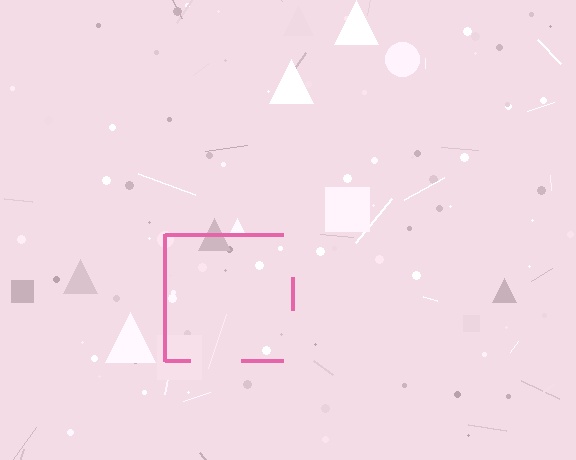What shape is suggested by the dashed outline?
The dashed outline suggests a square.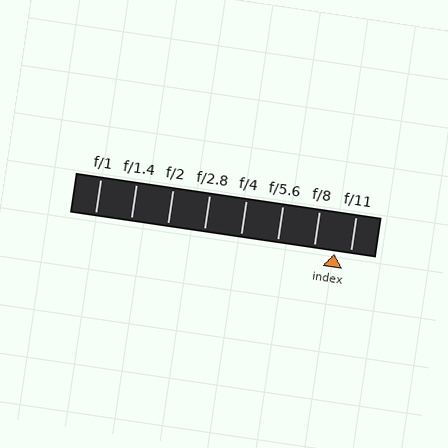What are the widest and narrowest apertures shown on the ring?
The widest aperture shown is f/1 and the narrowest is f/11.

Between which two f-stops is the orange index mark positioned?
The index mark is between f/8 and f/11.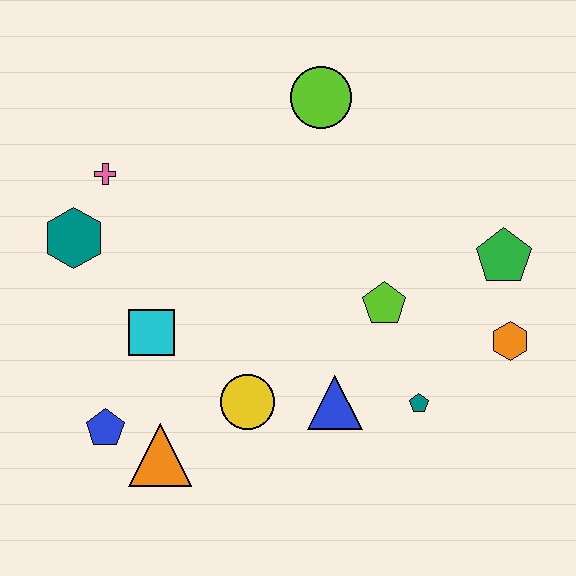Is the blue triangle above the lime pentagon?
No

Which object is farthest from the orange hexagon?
The teal hexagon is farthest from the orange hexagon.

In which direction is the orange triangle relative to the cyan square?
The orange triangle is below the cyan square.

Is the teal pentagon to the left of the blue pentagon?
No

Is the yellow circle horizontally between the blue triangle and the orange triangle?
Yes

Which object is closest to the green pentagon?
The orange hexagon is closest to the green pentagon.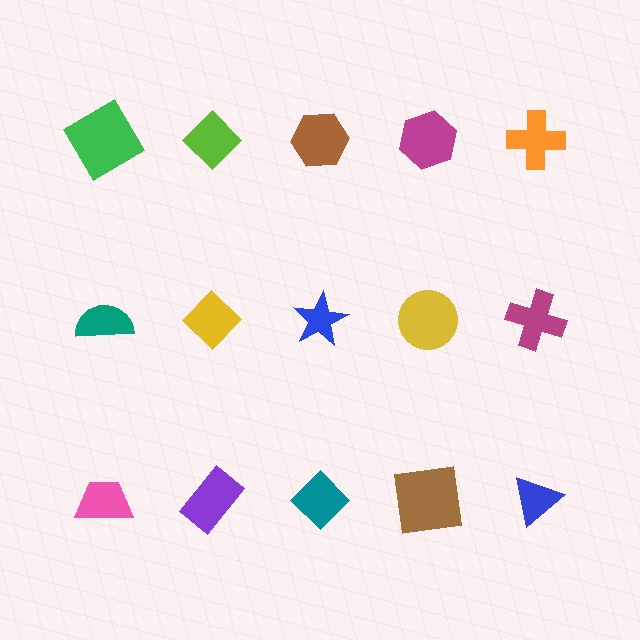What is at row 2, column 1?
A teal semicircle.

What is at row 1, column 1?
A green diamond.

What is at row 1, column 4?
A magenta hexagon.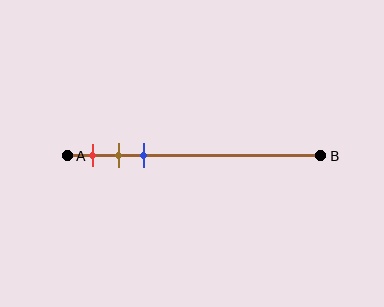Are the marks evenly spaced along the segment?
Yes, the marks are approximately evenly spaced.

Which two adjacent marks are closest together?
The brown and blue marks are the closest adjacent pair.